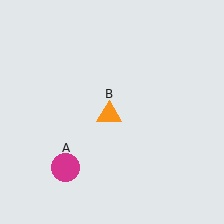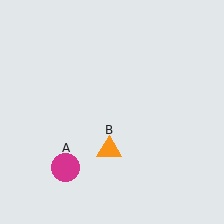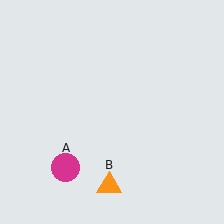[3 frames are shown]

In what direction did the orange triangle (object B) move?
The orange triangle (object B) moved down.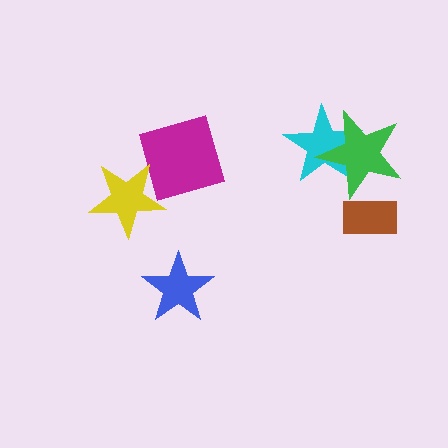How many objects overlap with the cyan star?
1 object overlaps with the cyan star.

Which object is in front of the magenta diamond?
The yellow star is in front of the magenta diamond.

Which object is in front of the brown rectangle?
The green star is in front of the brown rectangle.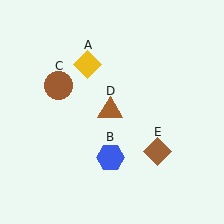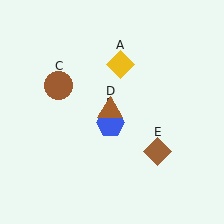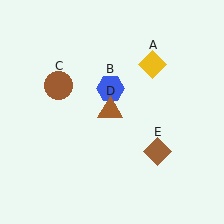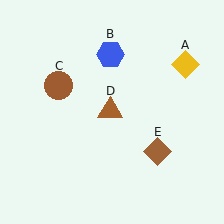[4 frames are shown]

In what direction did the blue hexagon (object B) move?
The blue hexagon (object B) moved up.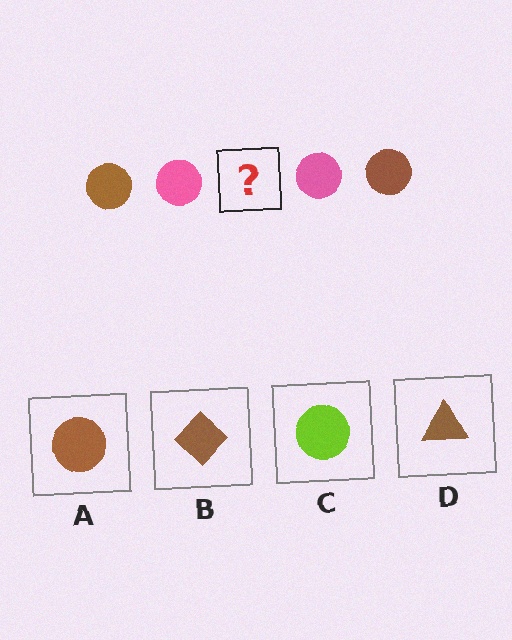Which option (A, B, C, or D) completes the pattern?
A.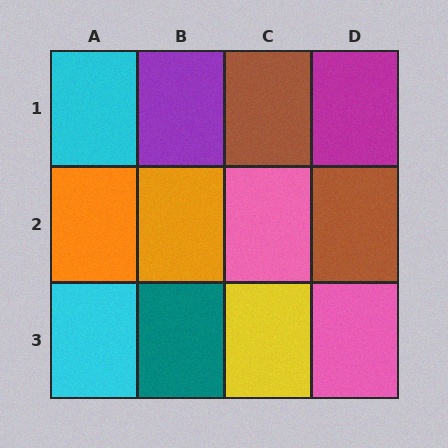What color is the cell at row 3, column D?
Pink.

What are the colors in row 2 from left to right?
Orange, orange, pink, brown.